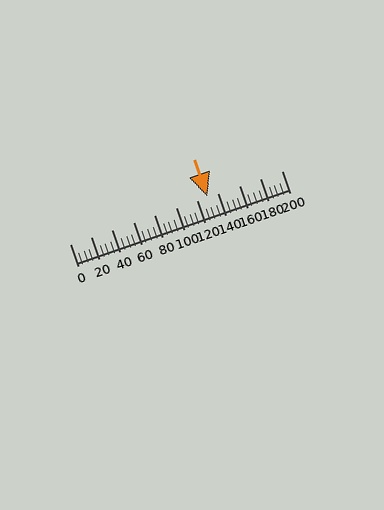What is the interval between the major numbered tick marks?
The major tick marks are spaced 20 units apart.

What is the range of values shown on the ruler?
The ruler shows values from 0 to 200.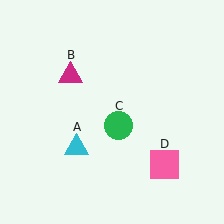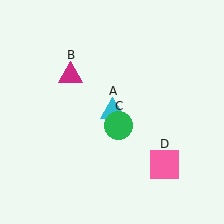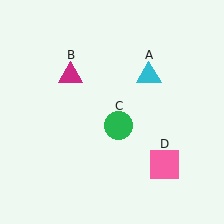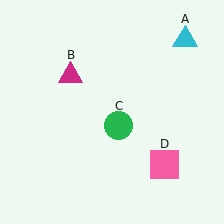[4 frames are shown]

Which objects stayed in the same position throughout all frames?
Magenta triangle (object B) and green circle (object C) and pink square (object D) remained stationary.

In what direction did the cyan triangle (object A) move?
The cyan triangle (object A) moved up and to the right.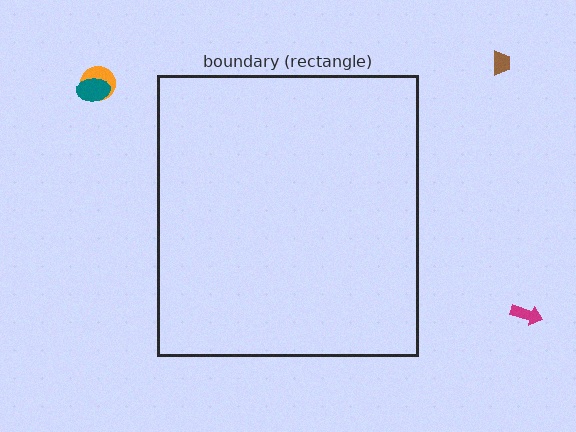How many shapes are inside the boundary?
0 inside, 4 outside.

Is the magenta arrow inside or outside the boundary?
Outside.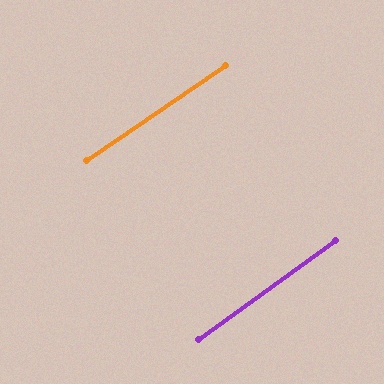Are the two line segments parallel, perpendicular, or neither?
Parallel — their directions differ by only 1.8°.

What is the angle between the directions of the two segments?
Approximately 2 degrees.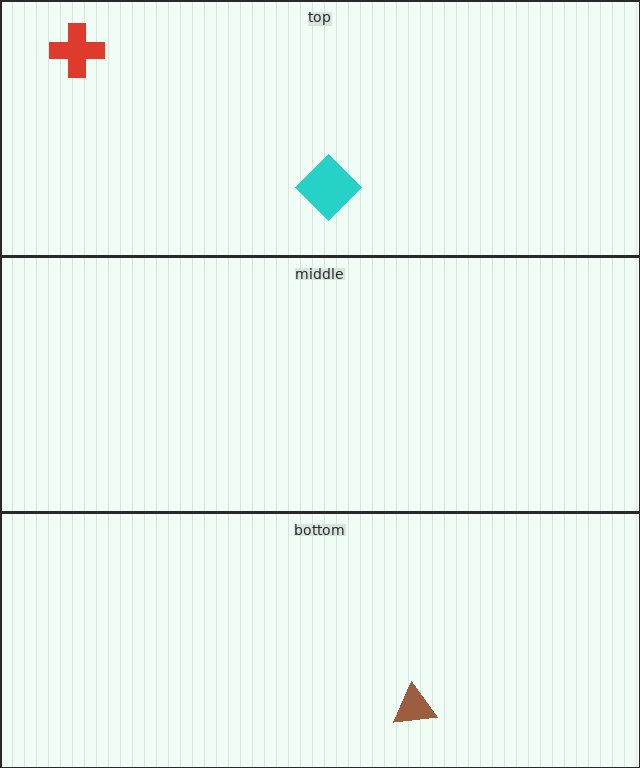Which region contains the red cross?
The top region.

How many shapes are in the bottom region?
1.